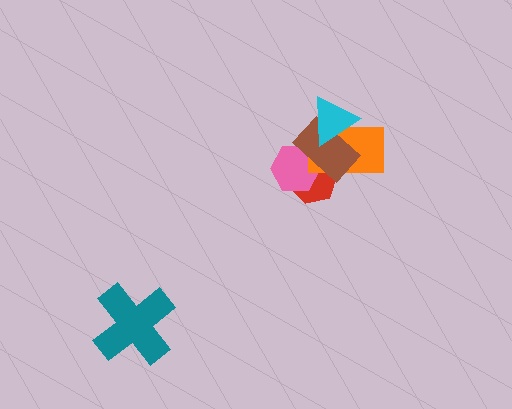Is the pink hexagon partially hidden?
Yes, it is partially covered by another shape.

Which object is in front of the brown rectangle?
The cyan triangle is in front of the brown rectangle.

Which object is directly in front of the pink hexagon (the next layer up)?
The orange rectangle is directly in front of the pink hexagon.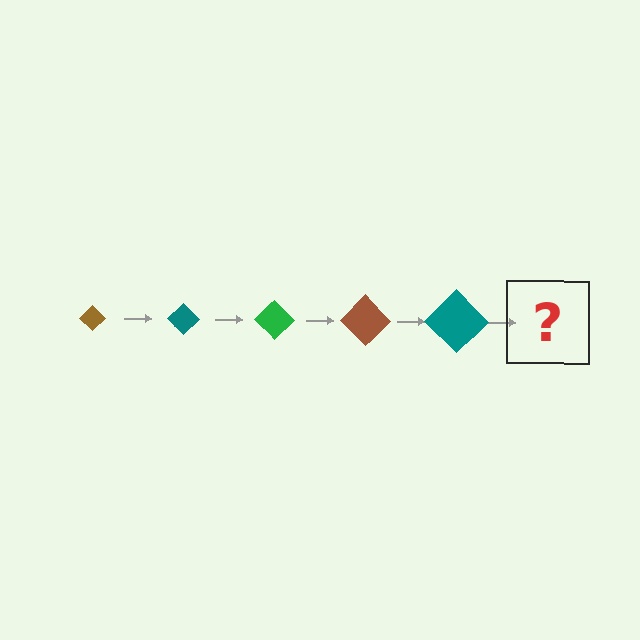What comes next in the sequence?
The next element should be a green diamond, larger than the previous one.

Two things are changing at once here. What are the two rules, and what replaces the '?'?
The two rules are that the diamond grows larger each step and the color cycles through brown, teal, and green. The '?' should be a green diamond, larger than the previous one.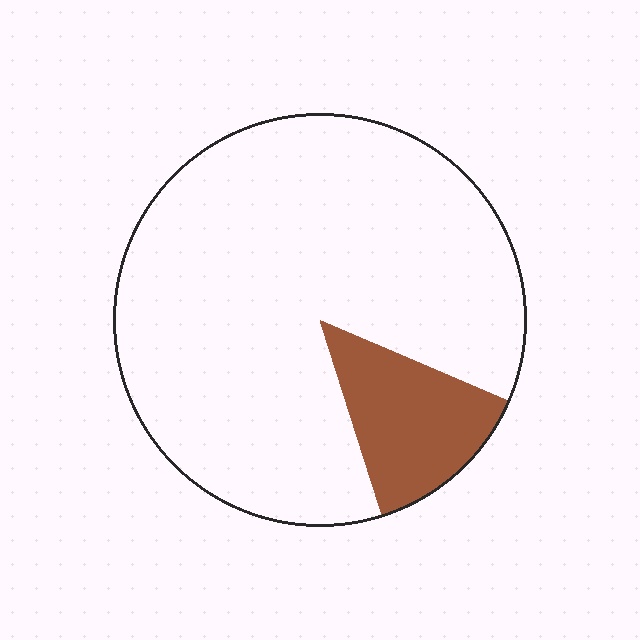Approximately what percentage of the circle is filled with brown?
Approximately 15%.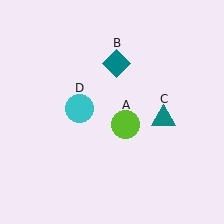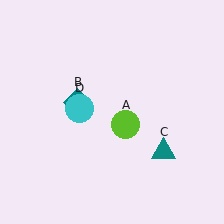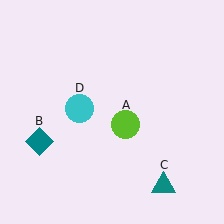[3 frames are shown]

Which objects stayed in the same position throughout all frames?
Lime circle (object A) and cyan circle (object D) remained stationary.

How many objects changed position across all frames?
2 objects changed position: teal diamond (object B), teal triangle (object C).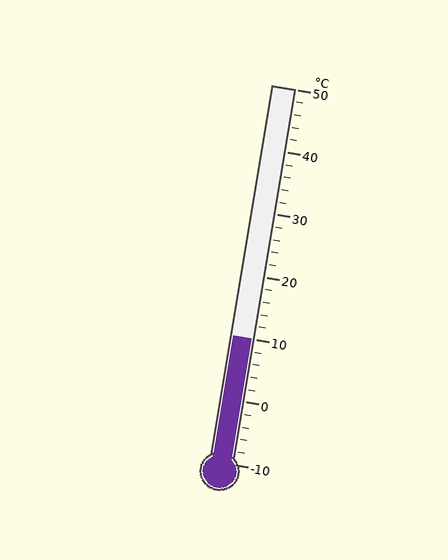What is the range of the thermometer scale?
The thermometer scale ranges from -10°C to 50°C.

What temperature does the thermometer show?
The thermometer shows approximately 10°C.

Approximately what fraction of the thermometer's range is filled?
The thermometer is filled to approximately 35% of its range.